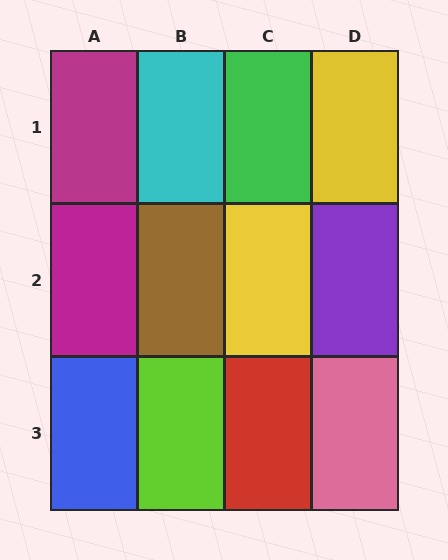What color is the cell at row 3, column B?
Lime.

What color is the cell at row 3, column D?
Pink.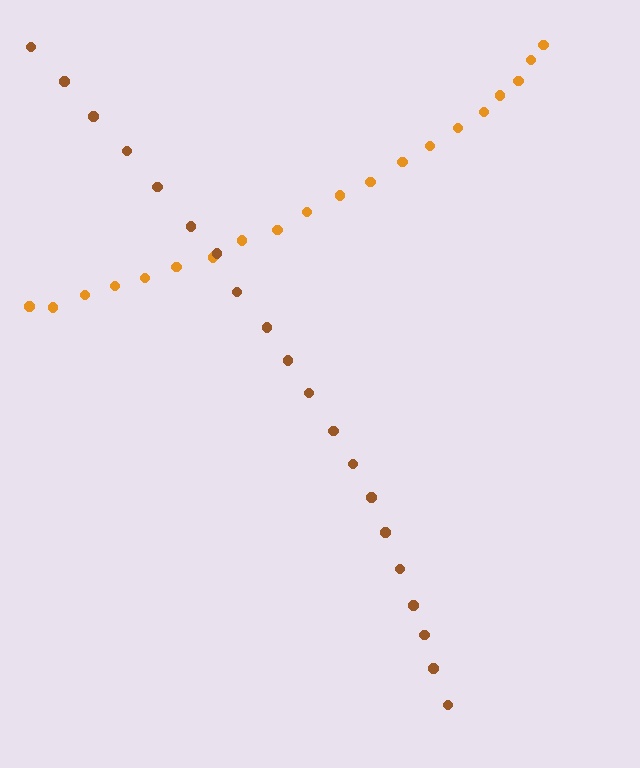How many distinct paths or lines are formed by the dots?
There are 2 distinct paths.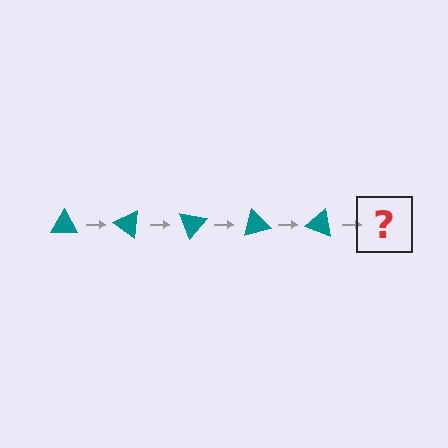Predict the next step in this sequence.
The next step is a teal triangle rotated 175 degrees.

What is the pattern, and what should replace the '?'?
The pattern is that the triangle rotates 35 degrees each step. The '?' should be a teal triangle rotated 175 degrees.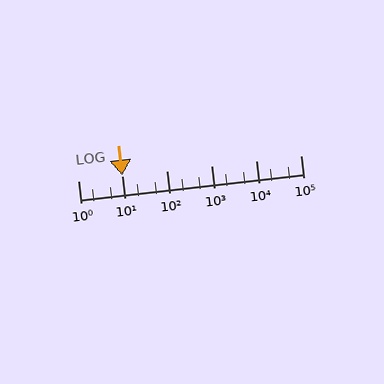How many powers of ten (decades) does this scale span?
The scale spans 5 decades, from 1 to 100000.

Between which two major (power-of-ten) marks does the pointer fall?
The pointer is between 1 and 10.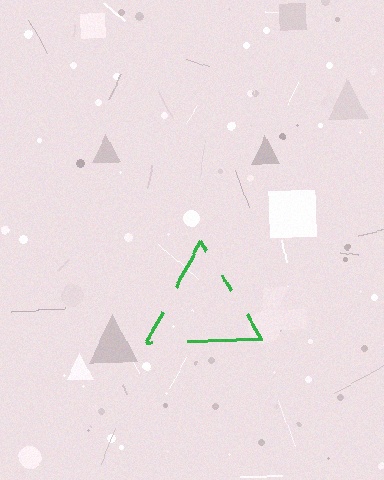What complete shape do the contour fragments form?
The contour fragments form a triangle.